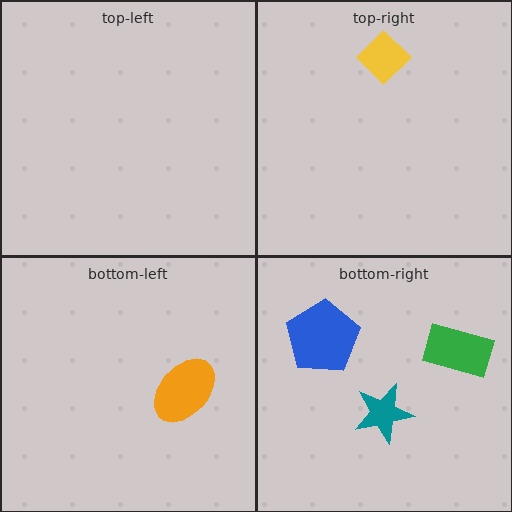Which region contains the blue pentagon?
The bottom-right region.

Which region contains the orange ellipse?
The bottom-left region.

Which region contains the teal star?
The bottom-right region.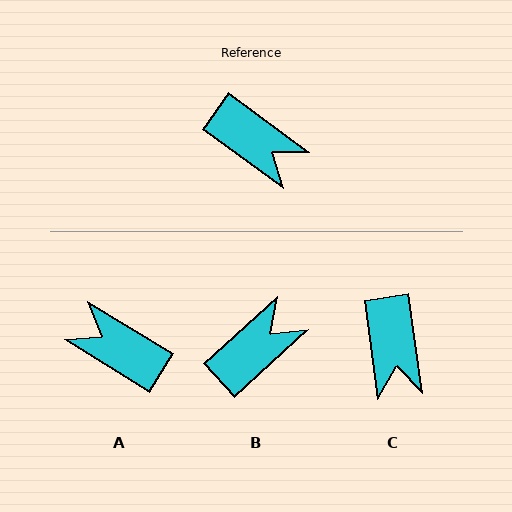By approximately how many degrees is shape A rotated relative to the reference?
Approximately 175 degrees clockwise.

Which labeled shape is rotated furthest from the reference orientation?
A, about 175 degrees away.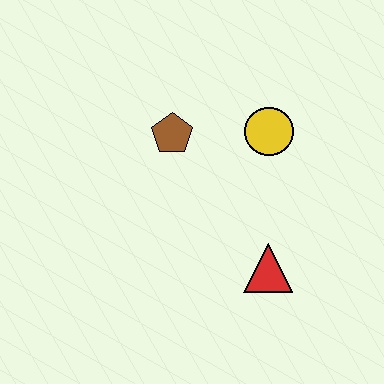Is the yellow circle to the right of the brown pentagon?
Yes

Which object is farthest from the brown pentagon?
The red triangle is farthest from the brown pentagon.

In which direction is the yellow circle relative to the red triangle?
The yellow circle is above the red triangle.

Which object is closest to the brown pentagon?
The yellow circle is closest to the brown pentagon.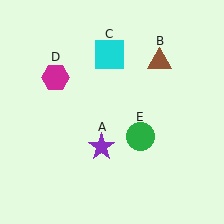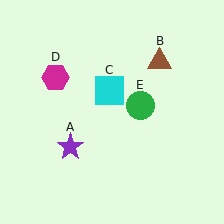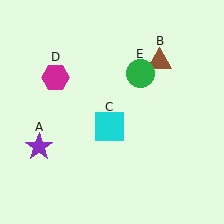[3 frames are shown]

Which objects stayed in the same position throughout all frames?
Brown triangle (object B) and magenta hexagon (object D) remained stationary.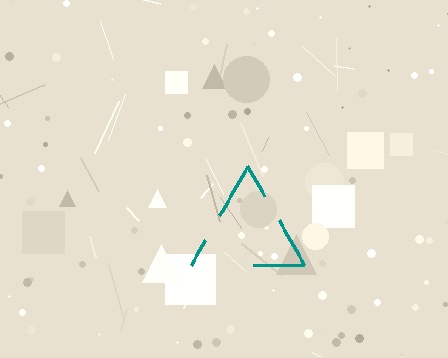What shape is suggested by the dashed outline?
The dashed outline suggests a triangle.